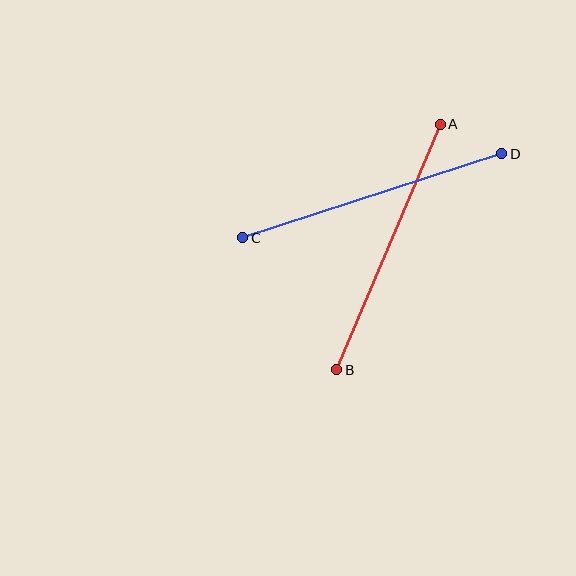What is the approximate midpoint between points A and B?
The midpoint is at approximately (389, 247) pixels.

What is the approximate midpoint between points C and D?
The midpoint is at approximately (372, 196) pixels.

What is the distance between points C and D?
The distance is approximately 272 pixels.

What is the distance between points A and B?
The distance is approximately 267 pixels.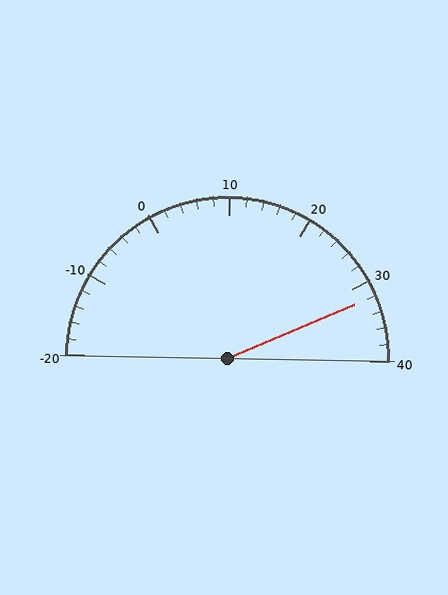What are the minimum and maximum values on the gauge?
The gauge ranges from -20 to 40.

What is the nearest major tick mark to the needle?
The nearest major tick mark is 30.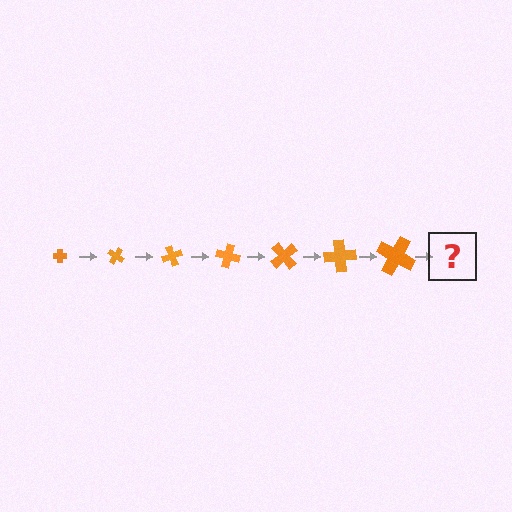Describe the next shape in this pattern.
It should be a cross, larger than the previous one and rotated 245 degrees from the start.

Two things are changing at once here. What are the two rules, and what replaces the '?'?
The two rules are that the cross grows larger each step and it rotates 35 degrees each step. The '?' should be a cross, larger than the previous one and rotated 245 degrees from the start.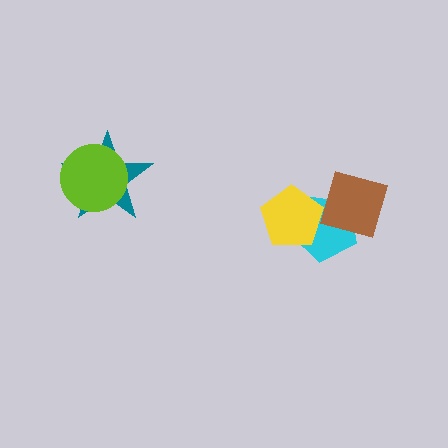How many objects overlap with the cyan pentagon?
2 objects overlap with the cyan pentagon.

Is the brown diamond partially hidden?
Yes, it is partially covered by another shape.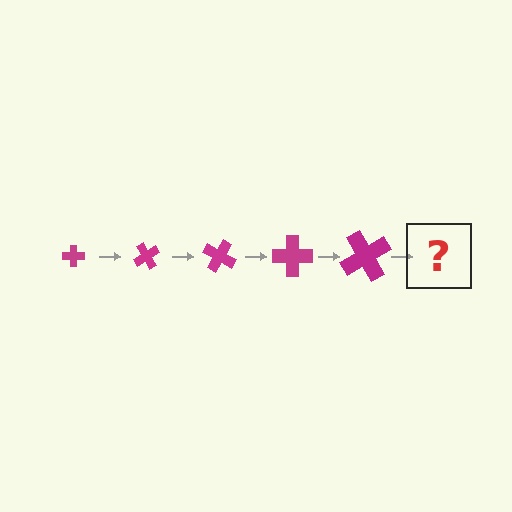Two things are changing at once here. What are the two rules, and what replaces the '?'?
The two rules are that the cross grows larger each step and it rotates 60 degrees each step. The '?' should be a cross, larger than the previous one and rotated 300 degrees from the start.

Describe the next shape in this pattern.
It should be a cross, larger than the previous one and rotated 300 degrees from the start.